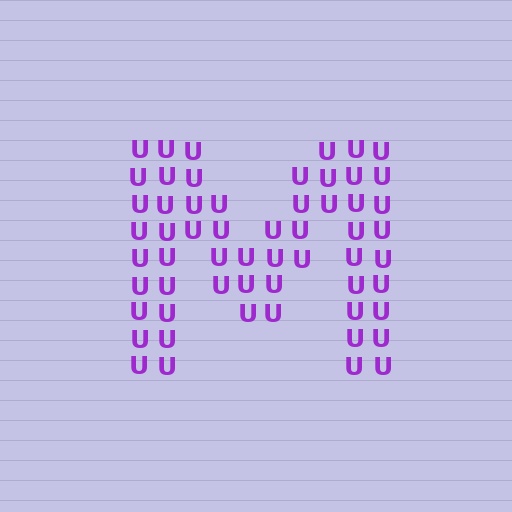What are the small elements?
The small elements are letter U's.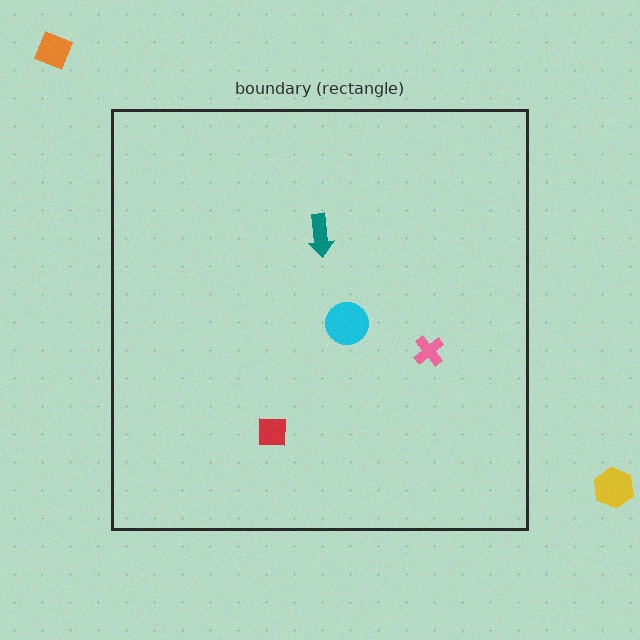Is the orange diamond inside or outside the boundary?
Outside.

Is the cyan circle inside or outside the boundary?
Inside.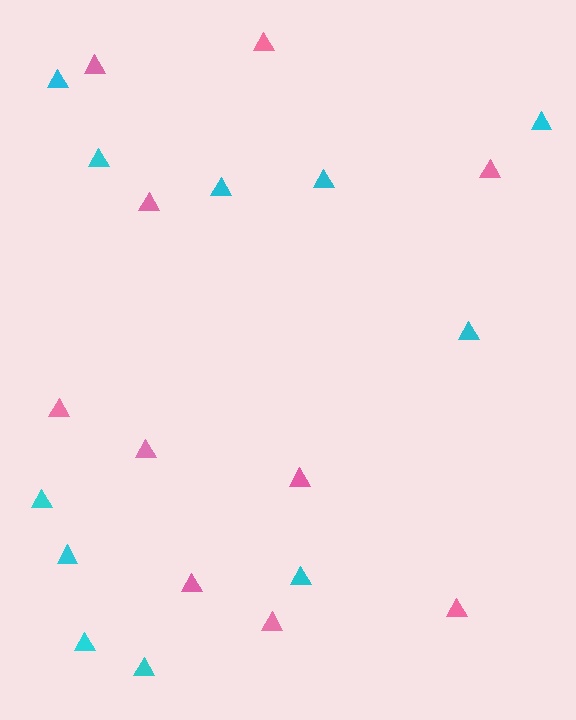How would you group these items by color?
There are 2 groups: one group of cyan triangles (11) and one group of pink triangles (10).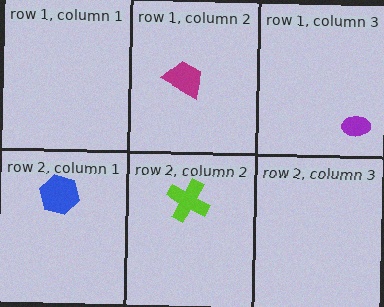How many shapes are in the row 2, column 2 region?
1.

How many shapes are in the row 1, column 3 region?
1.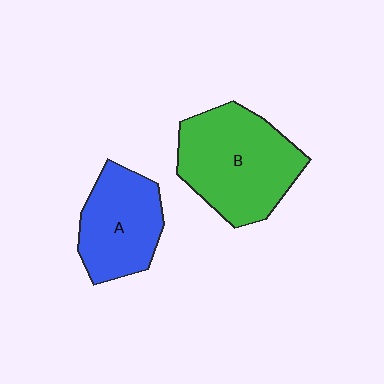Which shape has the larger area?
Shape B (green).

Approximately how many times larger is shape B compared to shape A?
Approximately 1.4 times.